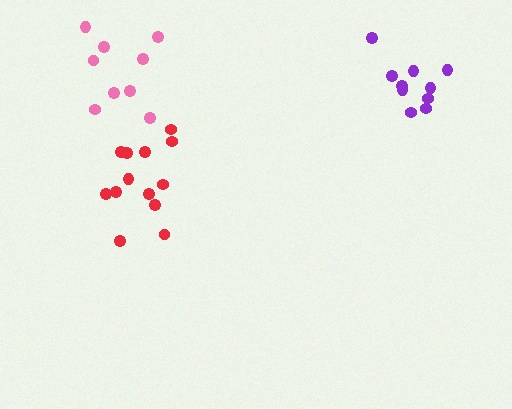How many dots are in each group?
Group 1: 10 dots, Group 2: 13 dots, Group 3: 9 dots (32 total).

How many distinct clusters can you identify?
There are 3 distinct clusters.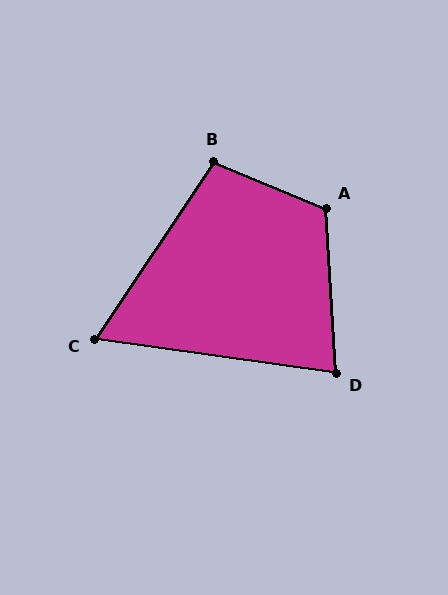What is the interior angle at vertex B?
Approximately 101 degrees (obtuse).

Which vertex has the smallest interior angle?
C, at approximately 64 degrees.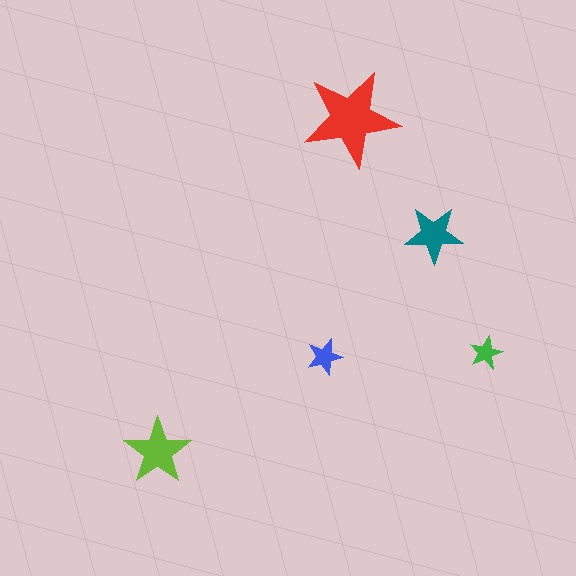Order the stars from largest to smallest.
the red one, the lime one, the teal one, the blue one, the green one.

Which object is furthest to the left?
The lime star is leftmost.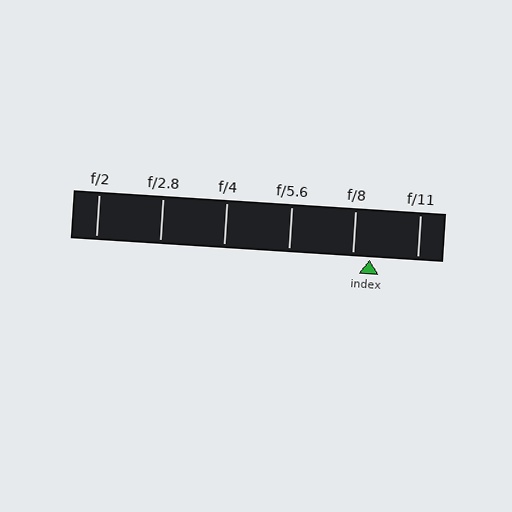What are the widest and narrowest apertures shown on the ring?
The widest aperture shown is f/2 and the narrowest is f/11.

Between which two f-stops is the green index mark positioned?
The index mark is between f/8 and f/11.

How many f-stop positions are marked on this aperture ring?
There are 6 f-stop positions marked.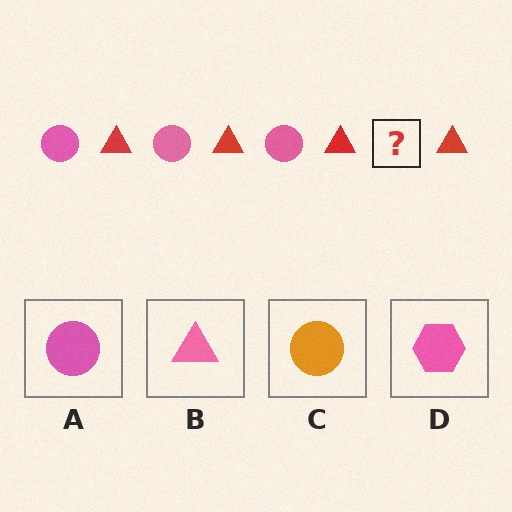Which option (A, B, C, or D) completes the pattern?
A.